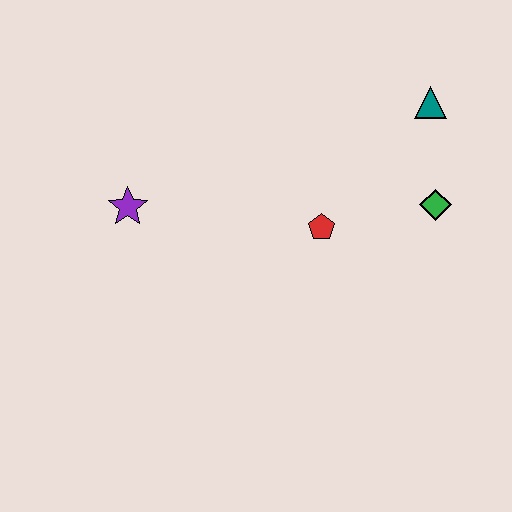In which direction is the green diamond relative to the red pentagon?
The green diamond is to the right of the red pentagon.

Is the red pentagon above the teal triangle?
No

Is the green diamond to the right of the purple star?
Yes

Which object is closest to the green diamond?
The teal triangle is closest to the green diamond.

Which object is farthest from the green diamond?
The purple star is farthest from the green diamond.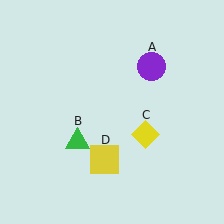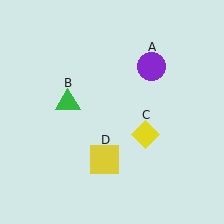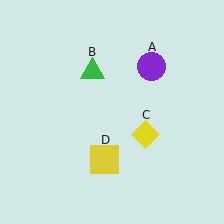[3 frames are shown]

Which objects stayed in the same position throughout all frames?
Purple circle (object A) and yellow diamond (object C) and yellow square (object D) remained stationary.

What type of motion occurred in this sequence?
The green triangle (object B) rotated clockwise around the center of the scene.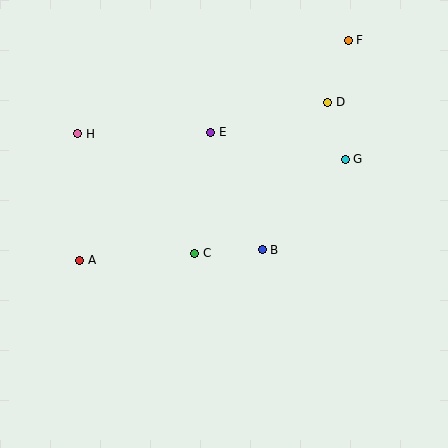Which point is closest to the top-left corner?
Point H is closest to the top-left corner.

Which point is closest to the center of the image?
Point C at (195, 253) is closest to the center.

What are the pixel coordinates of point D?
Point D is at (328, 102).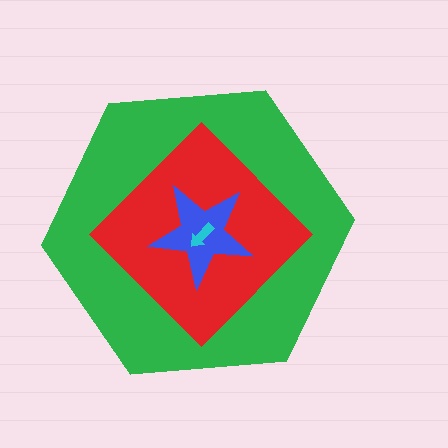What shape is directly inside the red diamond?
The blue star.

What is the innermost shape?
The cyan arrow.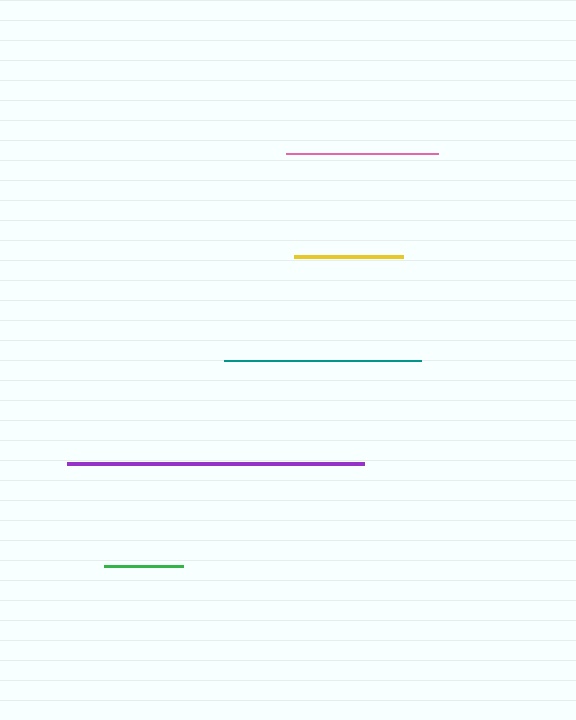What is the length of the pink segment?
The pink segment is approximately 153 pixels long.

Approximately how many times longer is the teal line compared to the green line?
The teal line is approximately 2.5 times the length of the green line.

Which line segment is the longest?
The purple line is the longest at approximately 297 pixels.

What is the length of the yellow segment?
The yellow segment is approximately 109 pixels long.